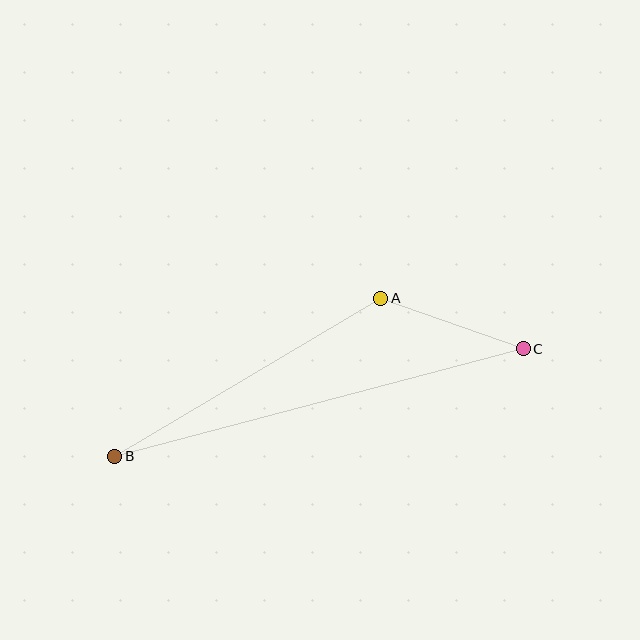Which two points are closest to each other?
Points A and C are closest to each other.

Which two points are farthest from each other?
Points B and C are farthest from each other.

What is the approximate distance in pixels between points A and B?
The distance between A and B is approximately 309 pixels.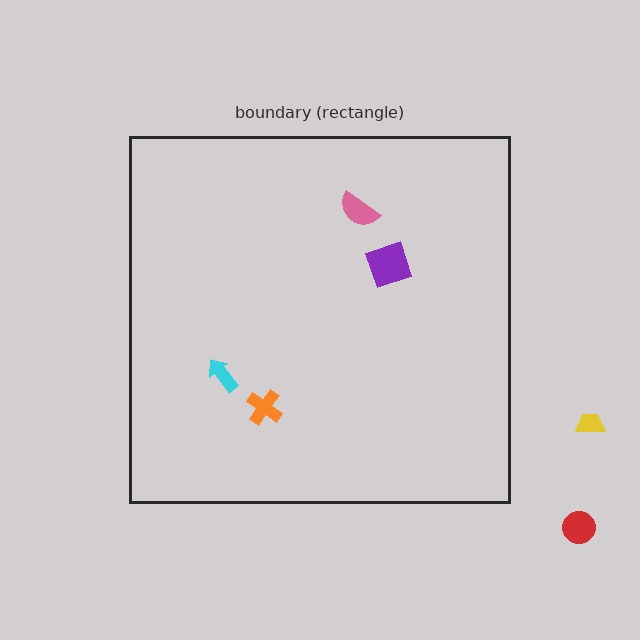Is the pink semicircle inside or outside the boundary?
Inside.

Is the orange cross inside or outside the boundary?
Inside.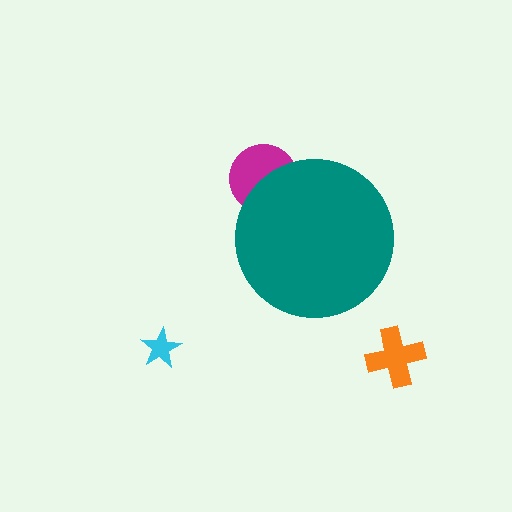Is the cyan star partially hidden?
No, the cyan star is fully visible.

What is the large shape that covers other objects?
A teal circle.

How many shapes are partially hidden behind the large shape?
1 shape is partially hidden.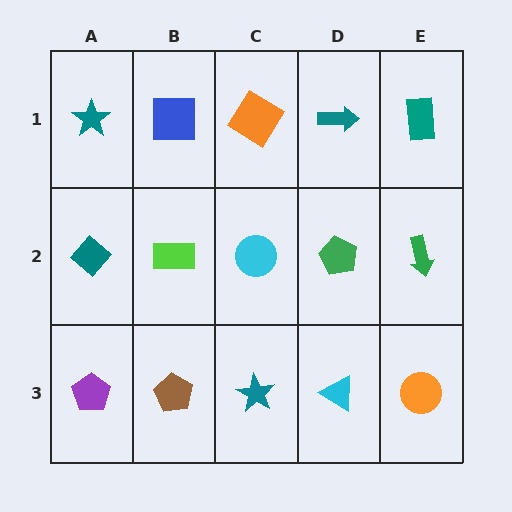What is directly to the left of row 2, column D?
A cyan circle.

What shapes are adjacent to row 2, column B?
A blue square (row 1, column B), a brown pentagon (row 3, column B), a teal diamond (row 2, column A), a cyan circle (row 2, column C).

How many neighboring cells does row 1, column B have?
3.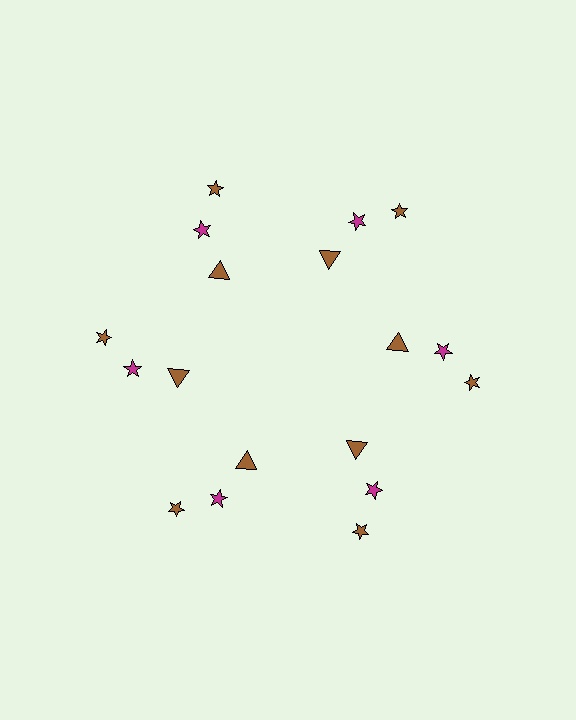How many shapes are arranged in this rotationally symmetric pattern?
There are 18 shapes, arranged in 6 groups of 3.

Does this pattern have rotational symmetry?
Yes, this pattern has 6-fold rotational symmetry. It looks the same after rotating 60 degrees around the center.